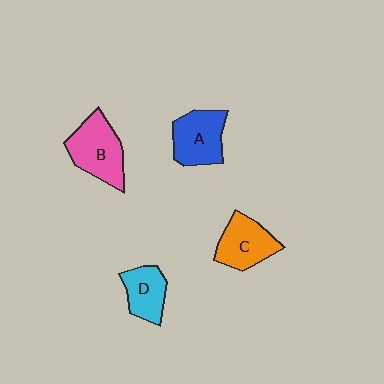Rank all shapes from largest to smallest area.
From largest to smallest: B (pink), A (blue), C (orange), D (cyan).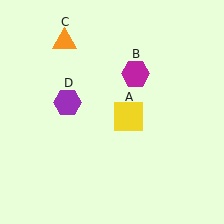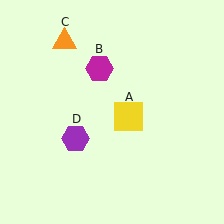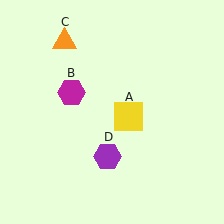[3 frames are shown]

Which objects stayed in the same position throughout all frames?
Yellow square (object A) and orange triangle (object C) remained stationary.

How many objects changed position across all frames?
2 objects changed position: magenta hexagon (object B), purple hexagon (object D).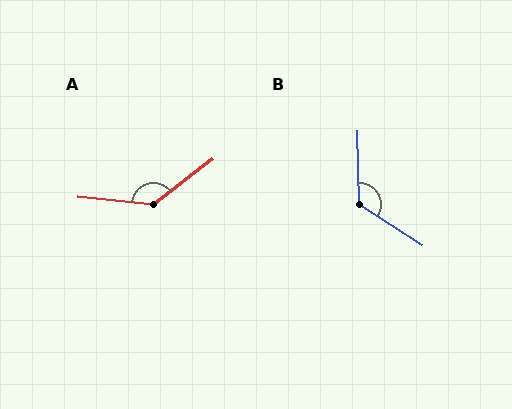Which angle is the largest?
A, at approximately 136 degrees.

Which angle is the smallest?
B, at approximately 124 degrees.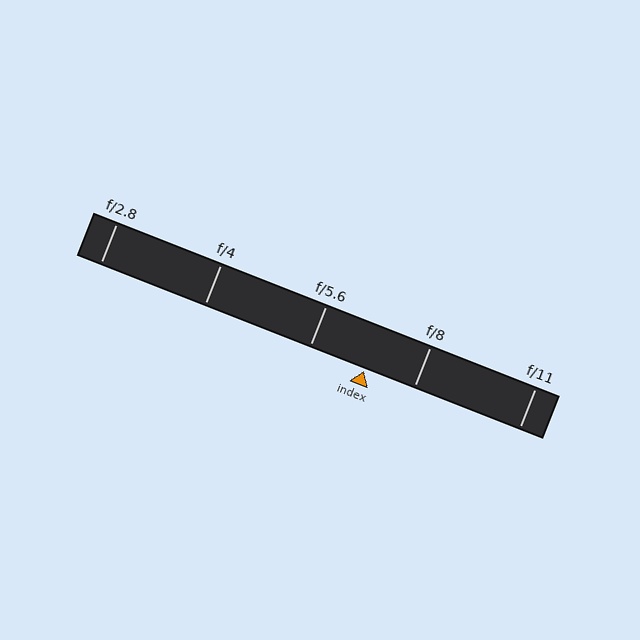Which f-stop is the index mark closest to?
The index mark is closest to f/8.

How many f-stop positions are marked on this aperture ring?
There are 5 f-stop positions marked.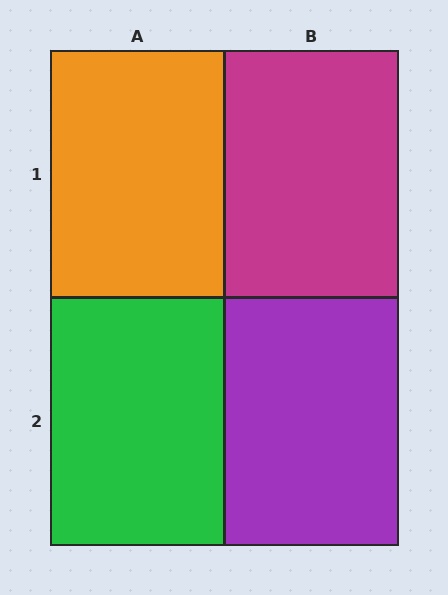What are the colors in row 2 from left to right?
Green, purple.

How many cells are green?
1 cell is green.